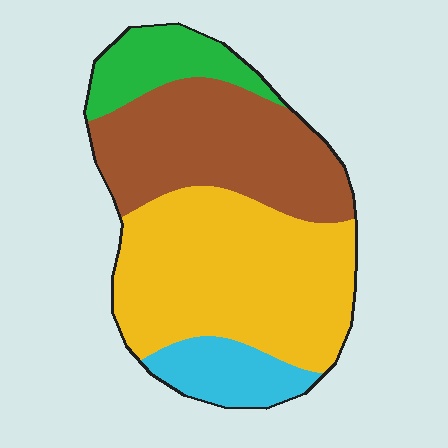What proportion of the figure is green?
Green covers about 10% of the figure.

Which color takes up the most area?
Yellow, at roughly 45%.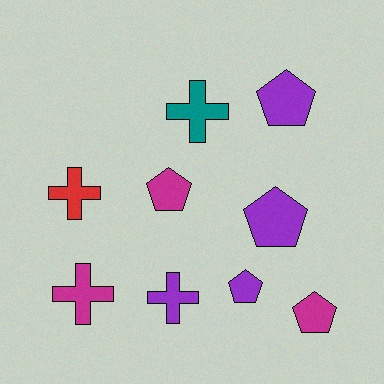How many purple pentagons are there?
There are 3 purple pentagons.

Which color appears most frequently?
Purple, with 4 objects.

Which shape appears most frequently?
Pentagon, with 5 objects.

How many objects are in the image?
There are 9 objects.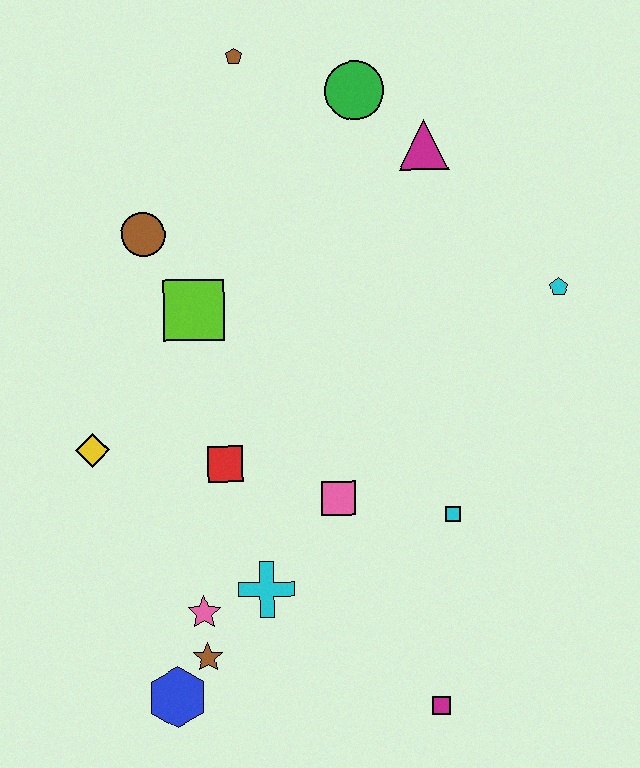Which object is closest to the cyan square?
The pink square is closest to the cyan square.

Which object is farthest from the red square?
The brown pentagon is farthest from the red square.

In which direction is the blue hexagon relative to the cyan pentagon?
The blue hexagon is below the cyan pentagon.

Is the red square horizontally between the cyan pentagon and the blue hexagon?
Yes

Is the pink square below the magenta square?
No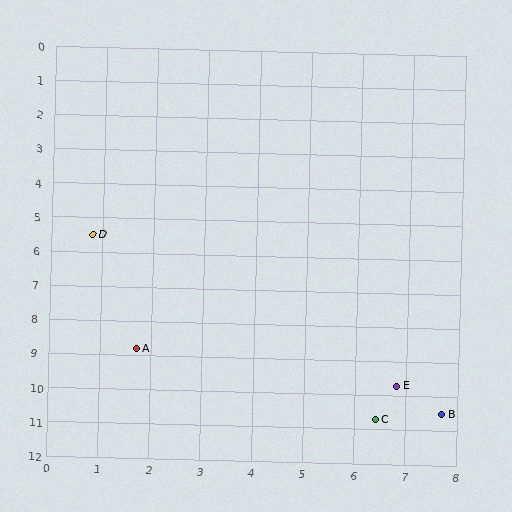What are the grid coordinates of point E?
Point E is at approximately (6.8, 9.7).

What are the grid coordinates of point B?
Point B is at approximately (7.7, 10.5).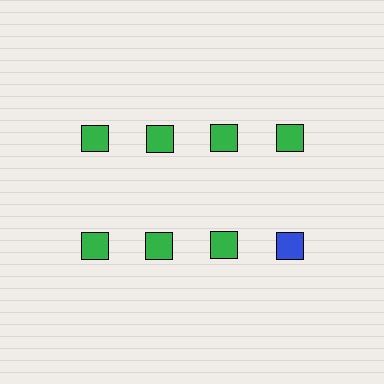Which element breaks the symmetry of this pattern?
The blue square in the second row, second from right column breaks the symmetry. All other shapes are green squares.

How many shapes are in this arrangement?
There are 8 shapes arranged in a grid pattern.